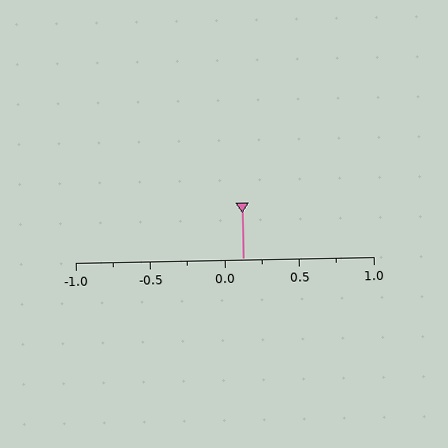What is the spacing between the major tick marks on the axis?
The major ticks are spaced 0.5 apart.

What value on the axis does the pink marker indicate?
The marker indicates approximately 0.12.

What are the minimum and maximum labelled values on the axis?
The axis runs from -1.0 to 1.0.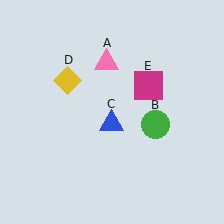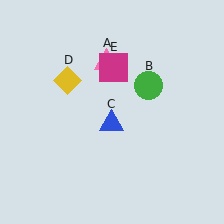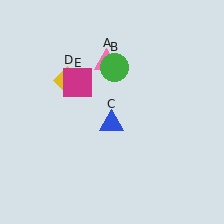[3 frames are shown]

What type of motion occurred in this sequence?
The green circle (object B), magenta square (object E) rotated counterclockwise around the center of the scene.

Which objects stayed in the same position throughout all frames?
Pink triangle (object A) and blue triangle (object C) and yellow diamond (object D) remained stationary.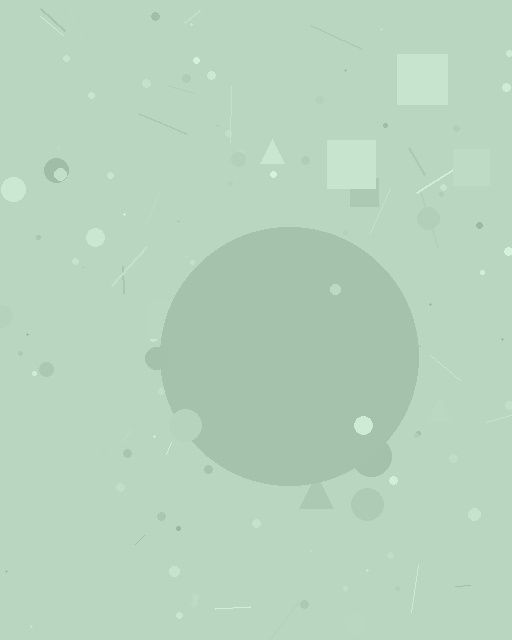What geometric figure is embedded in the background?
A circle is embedded in the background.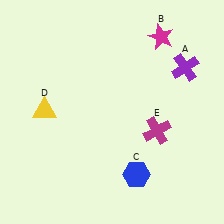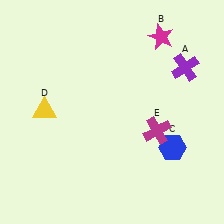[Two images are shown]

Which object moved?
The blue hexagon (C) moved right.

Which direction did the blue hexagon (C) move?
The blue hexagon (C) moved right.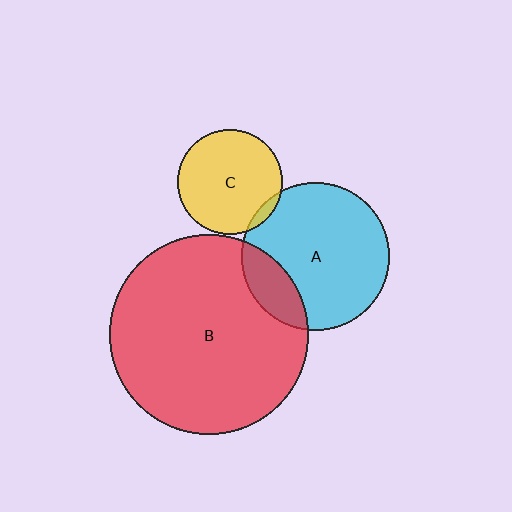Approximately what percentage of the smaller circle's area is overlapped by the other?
Approximately 5%.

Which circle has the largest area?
Circle B (red).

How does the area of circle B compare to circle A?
Approximately 1.8 times.